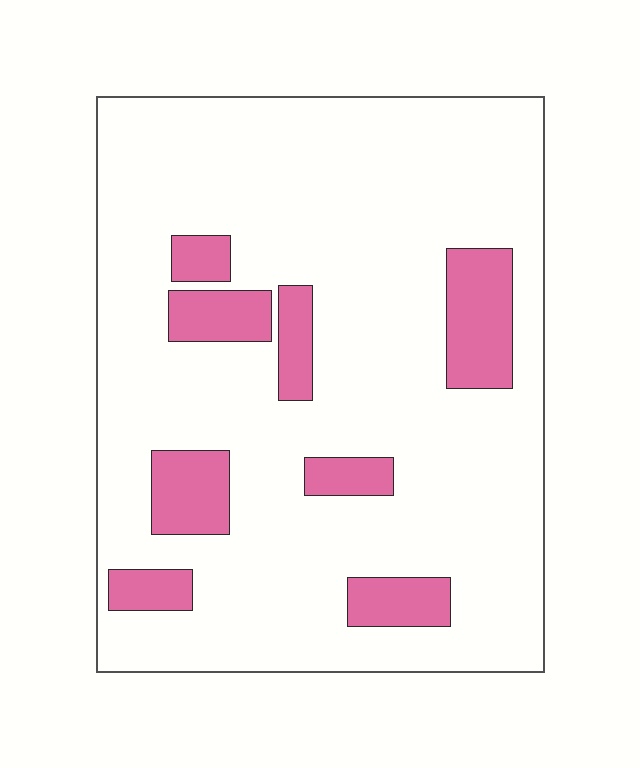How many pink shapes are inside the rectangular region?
8.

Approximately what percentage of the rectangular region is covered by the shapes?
Approximately 15%.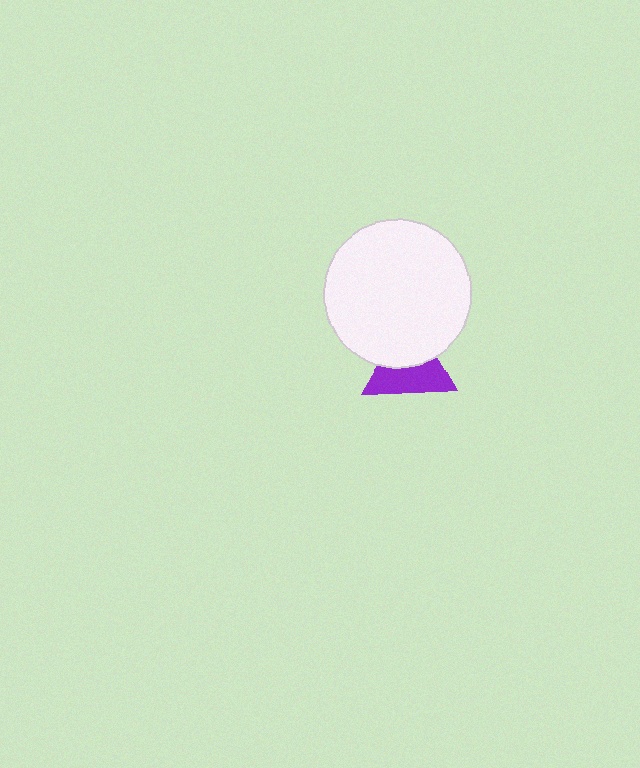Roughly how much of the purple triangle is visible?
About half of it is visible (roughly 56%).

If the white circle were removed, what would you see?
You would see the complete purple triangle.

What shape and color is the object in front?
The object in front is a white circle.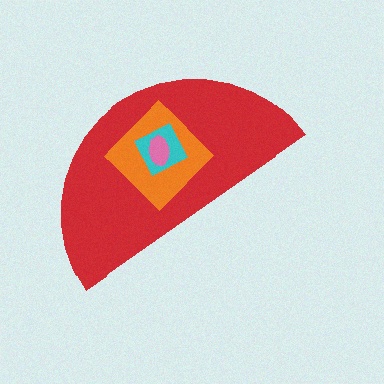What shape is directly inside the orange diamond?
The cyan square.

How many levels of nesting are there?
4.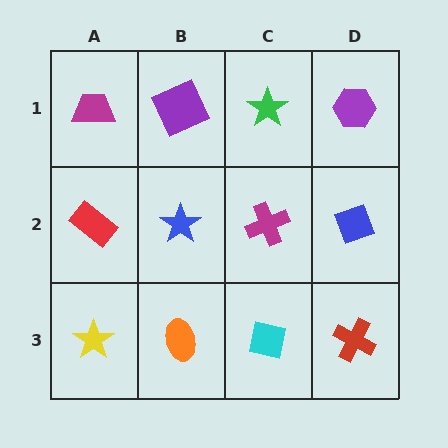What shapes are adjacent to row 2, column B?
A purple square (row 1, column B), an orange ellipse (row 3, column B), a red rectangle (row 2, column A), a magenta cross (row 2, column C).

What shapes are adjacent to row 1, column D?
A blue diamond (row 2, column D), a green star (row 1, column C).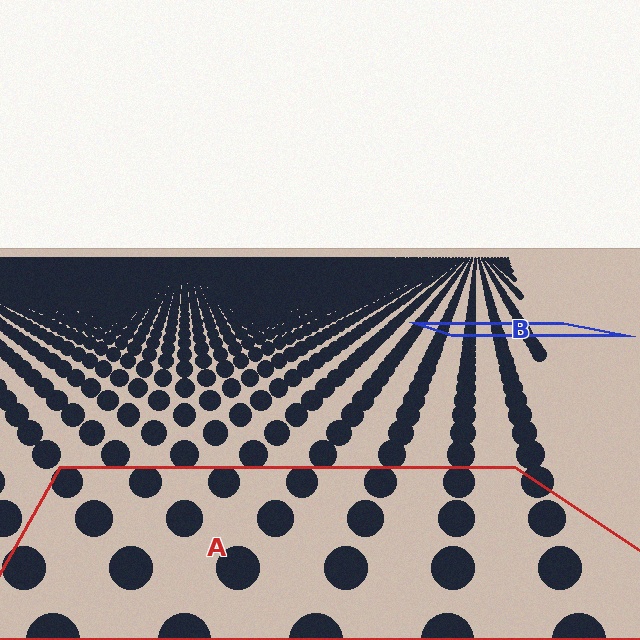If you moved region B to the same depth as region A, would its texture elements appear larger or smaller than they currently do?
They would appear larger. At a closer depth, the same texture elements are projected at a bigger on-screen size.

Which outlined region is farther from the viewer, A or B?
Region B is farther from the viewer — the texture elements inside it appear smaller and more densely packed.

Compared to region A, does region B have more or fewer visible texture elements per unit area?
Region B has more texture elements per unit area — they are packed more densely because it is farther away.